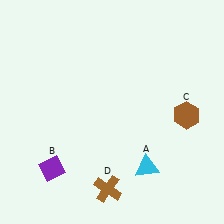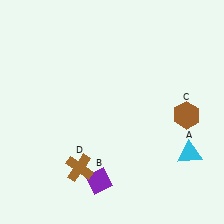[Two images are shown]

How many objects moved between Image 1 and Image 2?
3 objects moved between the two images.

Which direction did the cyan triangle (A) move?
The cyan triangle (A) moved right.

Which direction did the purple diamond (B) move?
The purple diamond (B) moved right.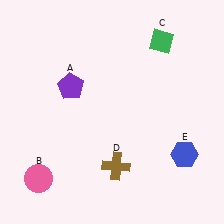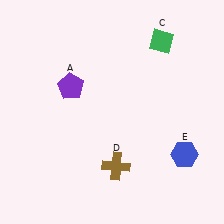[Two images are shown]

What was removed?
The pink circle (B) was removed in Image 2.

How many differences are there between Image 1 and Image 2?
There is 1 difference between the two images.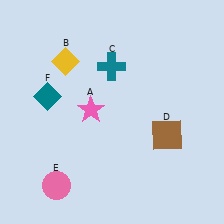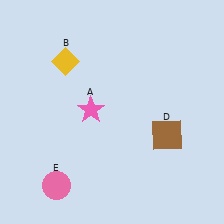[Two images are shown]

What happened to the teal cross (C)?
The teal cross (C) was removed in Image 2. It was in the top-left area of Image 1.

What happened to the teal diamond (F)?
The teal diamond (F) was removed in Image 2. It was in the top-left area of Image 1.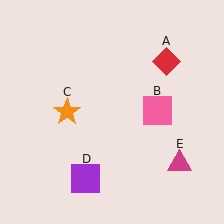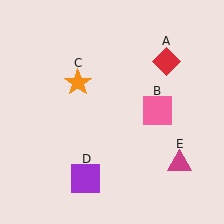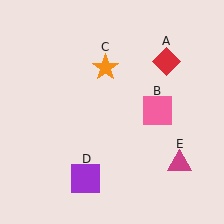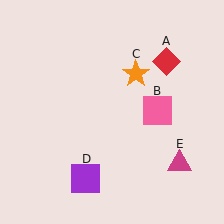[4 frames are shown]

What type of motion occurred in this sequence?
The orange star (object C) rotated clockwise around the center of the scene.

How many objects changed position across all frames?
1 object changed position: orange star (object C).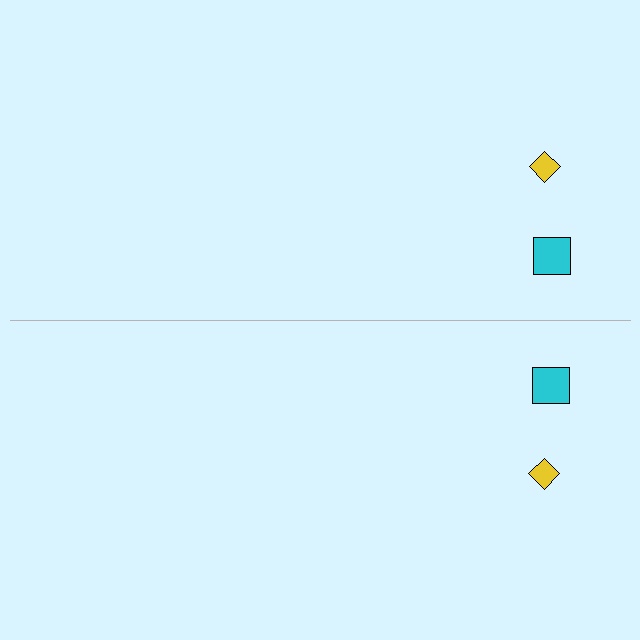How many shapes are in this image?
There are 4 shapes in this image.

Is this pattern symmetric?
Yes, this pattern has bilateral (reflection) symmetry.